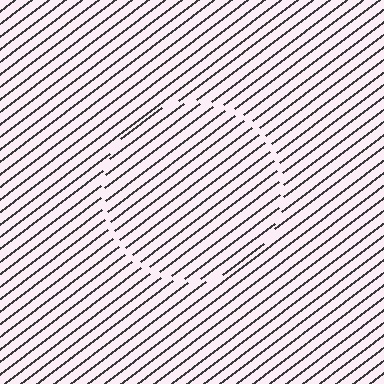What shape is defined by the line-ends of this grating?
An illusory circle. The interior of the shape contains the same grating, shifted by half a period — the contour is defined by the phase discontinuity where line-ends from the inner and outer gratings abut.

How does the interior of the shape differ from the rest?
The interior of the shape contains the same grating, shifted by half a period — the contour is defined by the phase discontinuity where line-ends from the inner and outer gratings abut.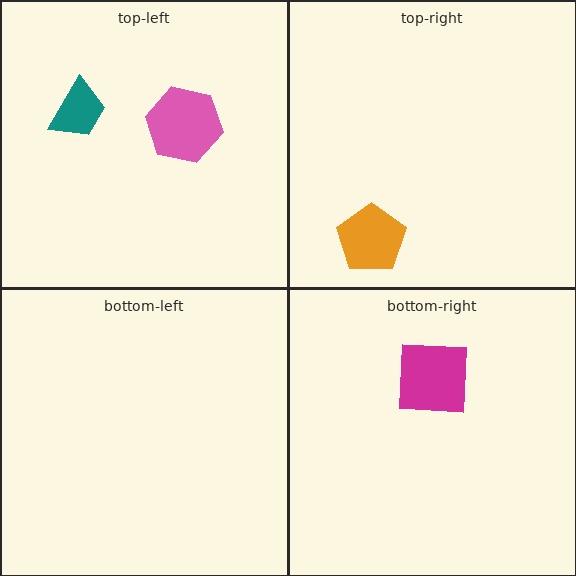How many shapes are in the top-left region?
2.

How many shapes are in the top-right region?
1.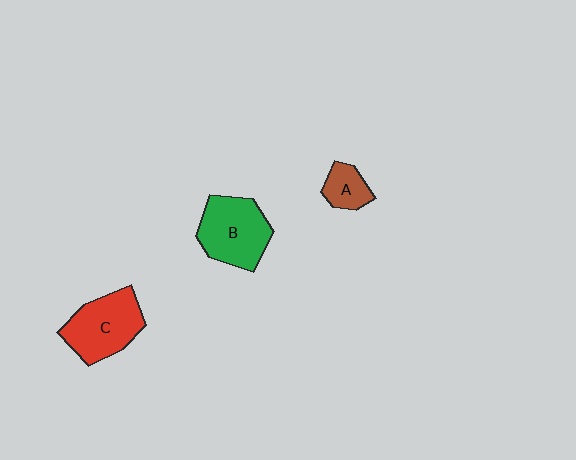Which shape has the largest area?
Shape B (green).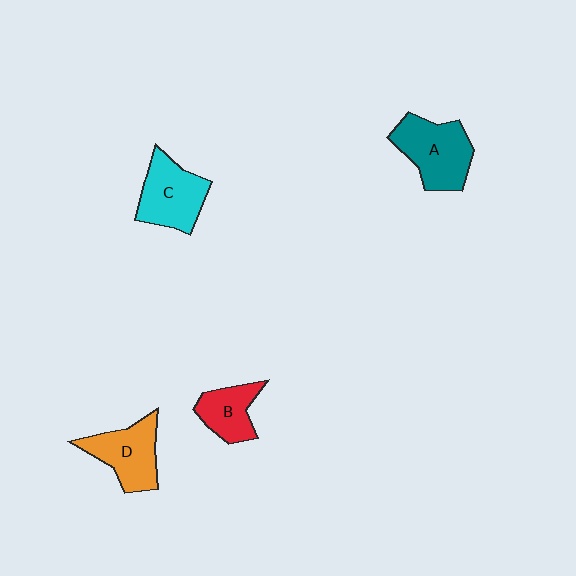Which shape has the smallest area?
Shape B (red).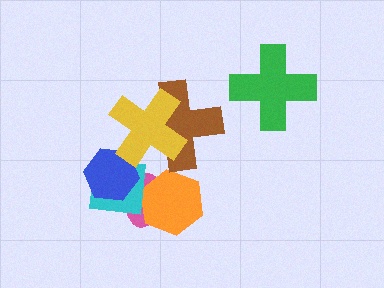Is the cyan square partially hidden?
Yes, it is partially covered by another shape.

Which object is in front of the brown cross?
The yellow cross is in front of the brown cross.